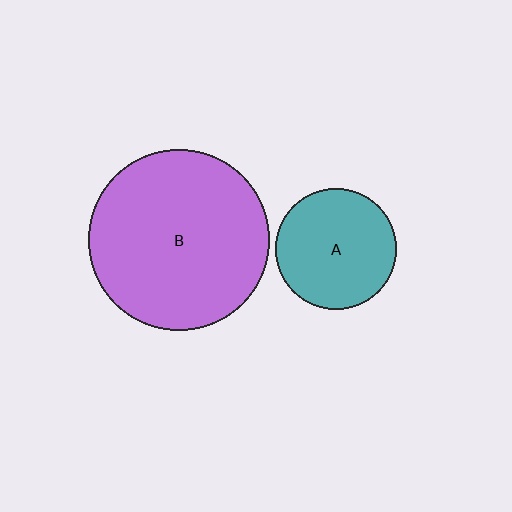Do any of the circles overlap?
No, none of the circles overlap.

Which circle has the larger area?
Circle B (purple).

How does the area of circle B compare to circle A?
Approximately 2.2 times.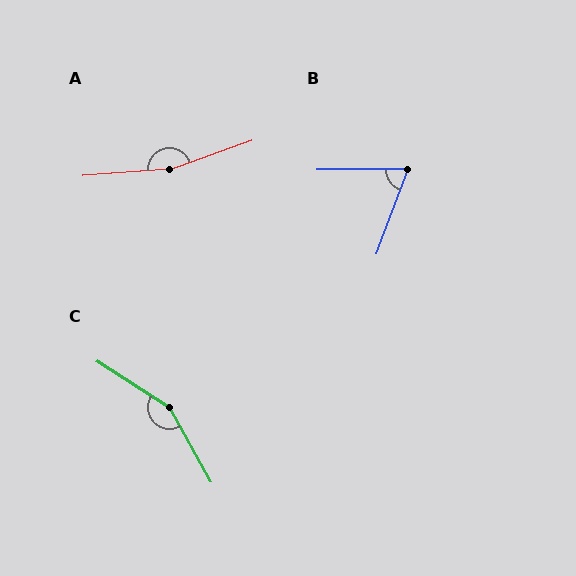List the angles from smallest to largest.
B (69°), C (152°), A (165°).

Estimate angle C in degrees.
Approximately 152 degrees.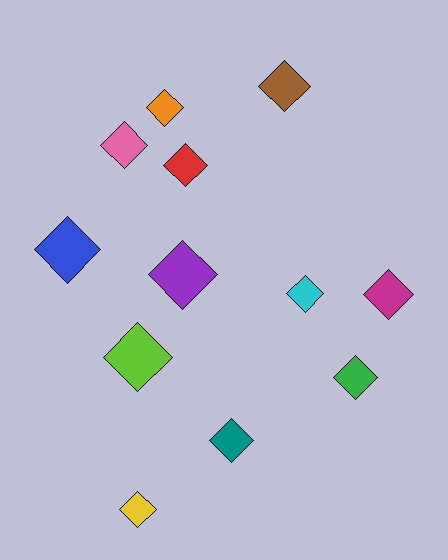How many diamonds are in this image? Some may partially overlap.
There are 12 diamonds.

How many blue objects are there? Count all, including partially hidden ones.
There is 1 blue object.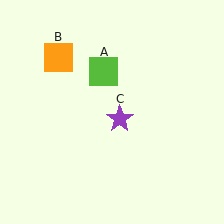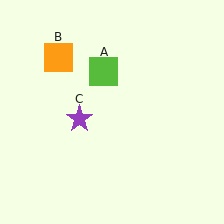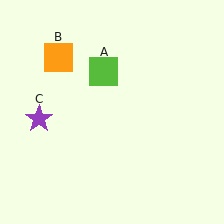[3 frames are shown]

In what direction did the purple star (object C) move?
The purple star (object C) moved left.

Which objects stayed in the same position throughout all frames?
Lime square (object A) and orange square (object B) remained stationary.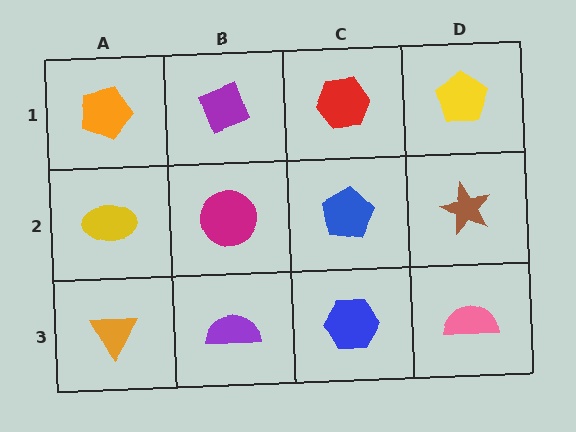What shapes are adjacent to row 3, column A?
A yellow ellipse (row 2, column A), a purple semicircle (row 3, column B).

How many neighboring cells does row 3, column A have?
2.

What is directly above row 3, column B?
A magenta circle.